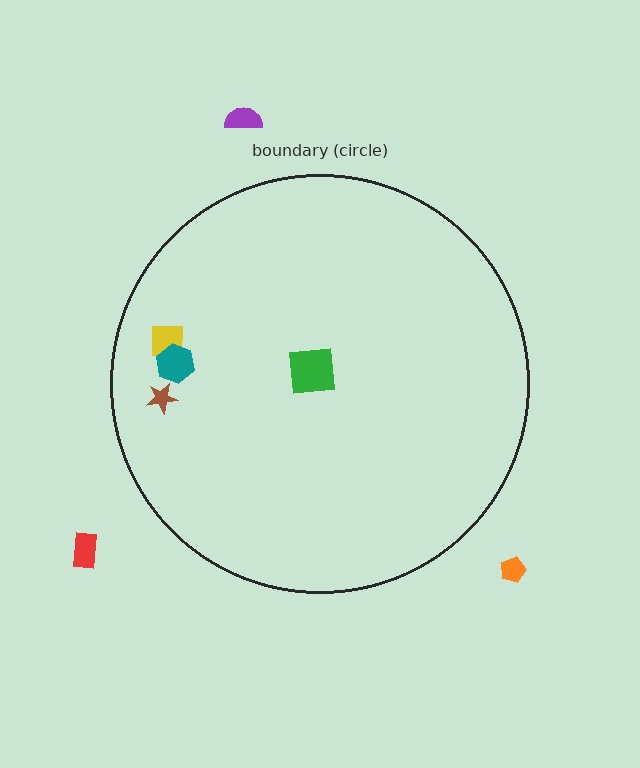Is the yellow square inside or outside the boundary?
Inside.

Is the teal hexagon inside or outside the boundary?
Inside.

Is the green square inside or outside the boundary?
Inside.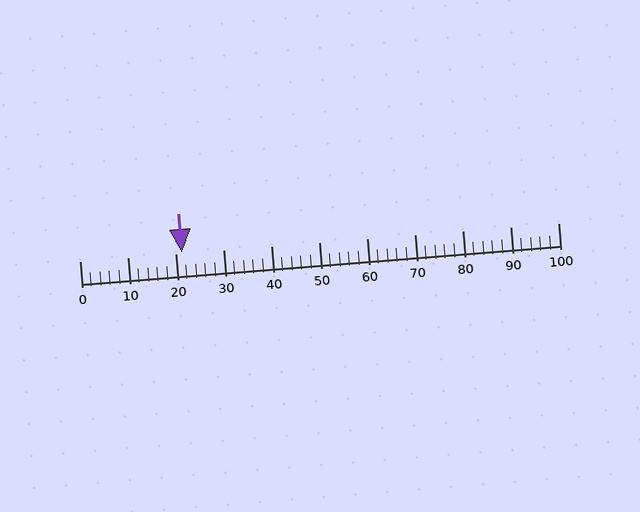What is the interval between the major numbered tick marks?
The major tick marks are spaced 10 units apart.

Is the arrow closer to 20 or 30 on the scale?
The arrow is closer to 20.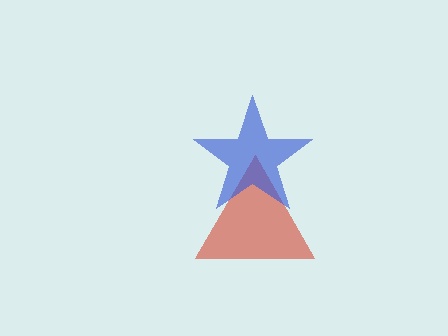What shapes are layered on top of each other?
The layered shapes are: a red triangle, a blue star.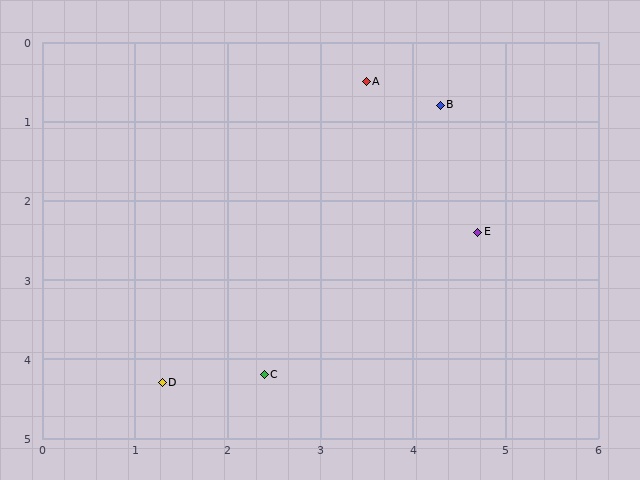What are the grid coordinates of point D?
Point D is at approximately (1.3, 4.3).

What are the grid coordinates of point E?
Point E is at approximately (4.7, 2.4).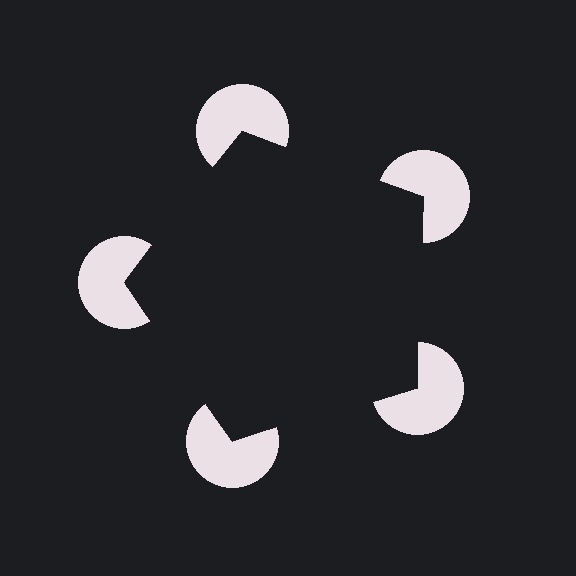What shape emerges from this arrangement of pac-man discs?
An illusory pentagon — its edges are inferred from the aligned wedge cuts in the pac-man discs, not physically drawn.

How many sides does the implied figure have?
5 sides.